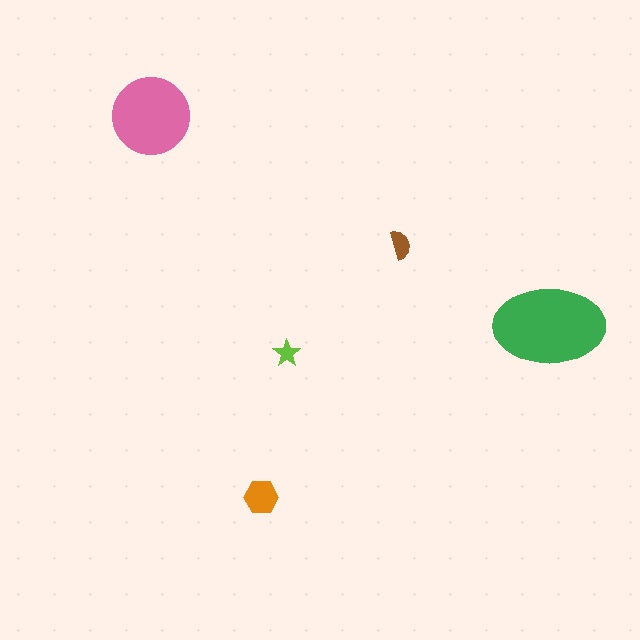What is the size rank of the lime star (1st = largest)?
5th.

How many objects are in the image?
There are 5 objects in the image.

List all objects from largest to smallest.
The green ellipse, the pink circle, the orange hexagon, the brown semicircle, the lime star.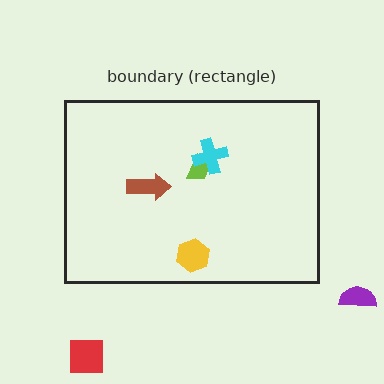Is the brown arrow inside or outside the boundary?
Inside.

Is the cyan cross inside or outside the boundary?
Inside.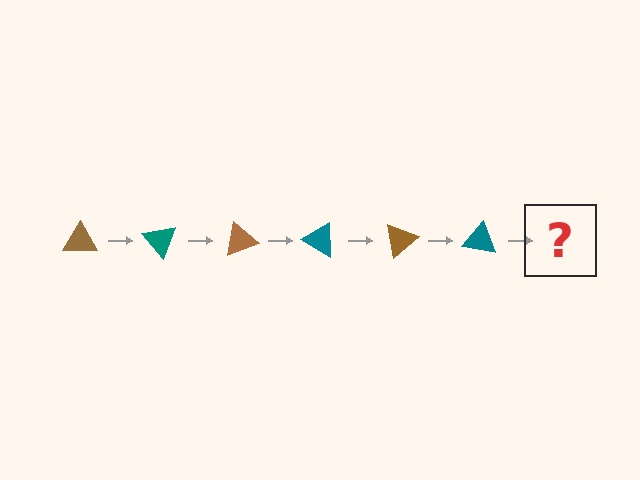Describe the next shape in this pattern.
It should be a brown triangle, rotated 300 degrees from the start.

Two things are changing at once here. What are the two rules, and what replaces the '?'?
The two rules are that it rotates 50 degrees each step and the color cycles through brown and teal. The '?' should be a brown triangle, rotated 300 degrees from the start.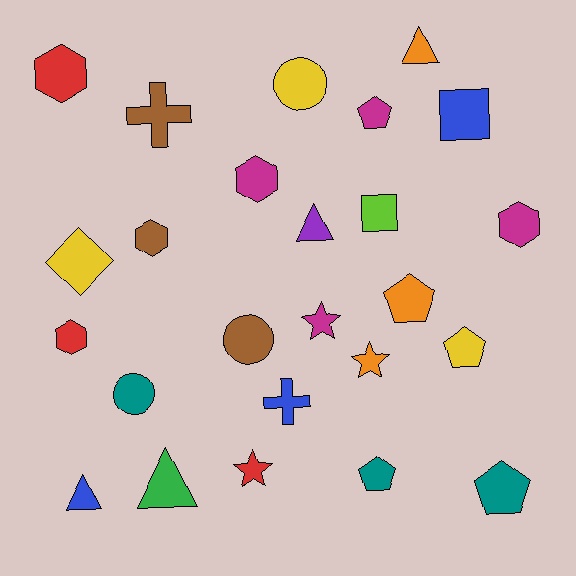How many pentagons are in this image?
There are 5 pentagons.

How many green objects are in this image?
There is 1 green object.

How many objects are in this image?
There are 25 objects.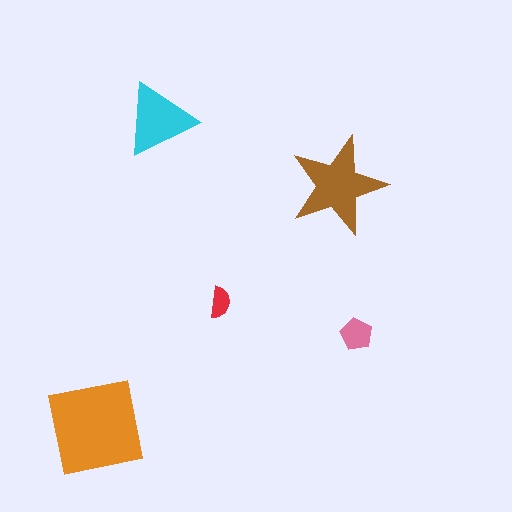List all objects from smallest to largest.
The red semicircle, the pink pentagon, the cyan triangle, the brown star, the orange square.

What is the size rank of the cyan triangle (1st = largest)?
3rd.